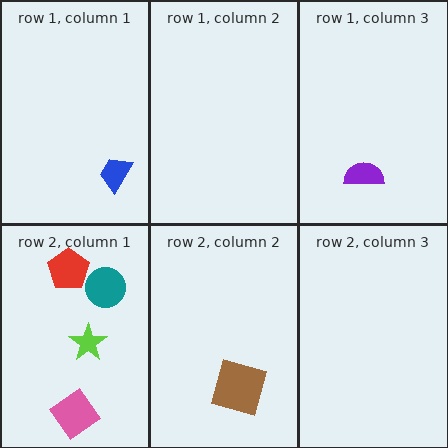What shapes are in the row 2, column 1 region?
The pink diamond, the teal circle, the red pentagon, the lime star.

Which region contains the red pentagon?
The row 2, column 1 region.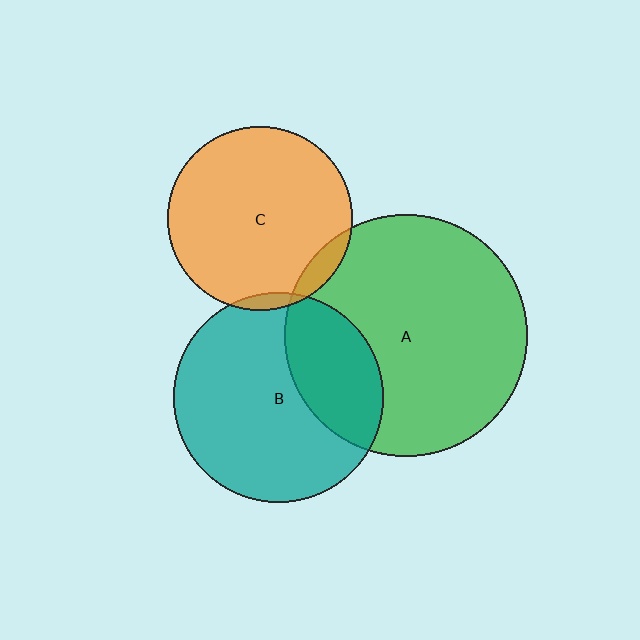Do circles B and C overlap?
Yes.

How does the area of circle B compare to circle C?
Approximately 1.3 times.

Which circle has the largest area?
Circle A (green).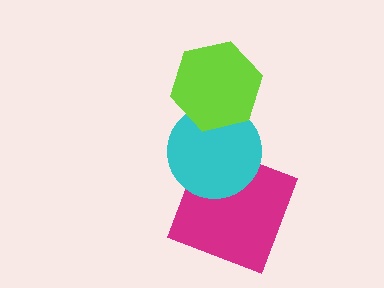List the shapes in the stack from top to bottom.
From top to bottom: the lime hexagon, the cyan circle, the magenta square.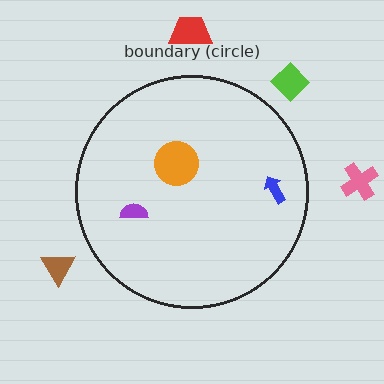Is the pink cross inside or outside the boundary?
Outside.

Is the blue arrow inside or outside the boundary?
Inside.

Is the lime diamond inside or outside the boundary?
Outside.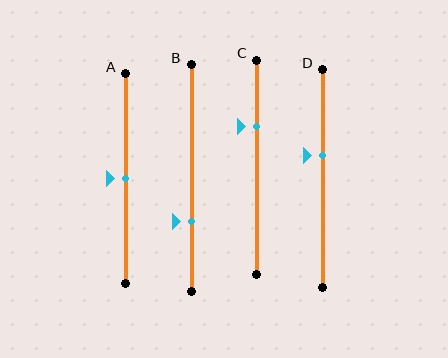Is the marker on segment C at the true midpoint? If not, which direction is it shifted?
No, the marker on segment C is shifted upward by about 19% of the segment length.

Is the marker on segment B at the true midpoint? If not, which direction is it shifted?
No, the marker on segment B is shifted downward by about 19% of the segment length.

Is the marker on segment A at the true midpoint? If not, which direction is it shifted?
Yes, the marker on segment A is at the true midpoint.